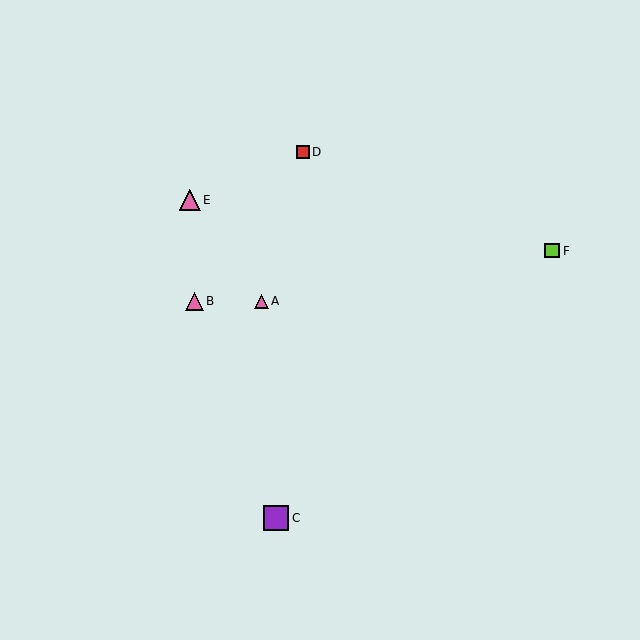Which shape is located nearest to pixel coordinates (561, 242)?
The lime square (labeled F) at (552, 251) is nearest to that location.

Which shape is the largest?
The purple square (labeled C) is the largest.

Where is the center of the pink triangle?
The center of the pink triangle is at (261, 301).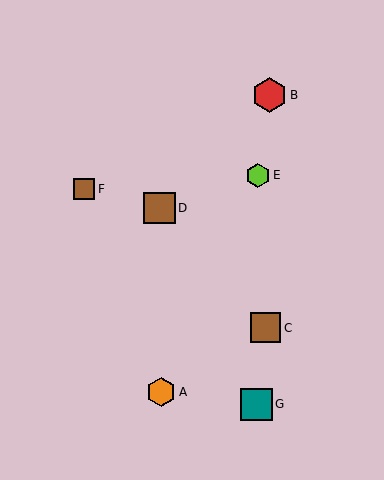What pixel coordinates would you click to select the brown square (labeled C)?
Click at (266, 328) to select the brown square C.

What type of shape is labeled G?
Shape G is a teal square.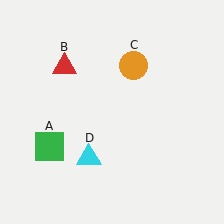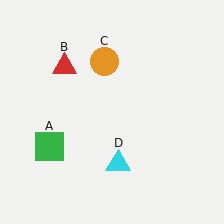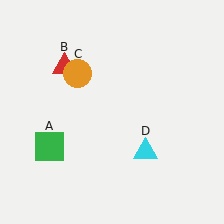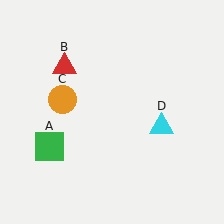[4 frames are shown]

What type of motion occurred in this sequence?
The orange circle (object C), cyan triangle (object D) rotated counterclockwise around the center of the scene.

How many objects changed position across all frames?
2 objects changed position: orange circle (object C), cyan triangle (object D).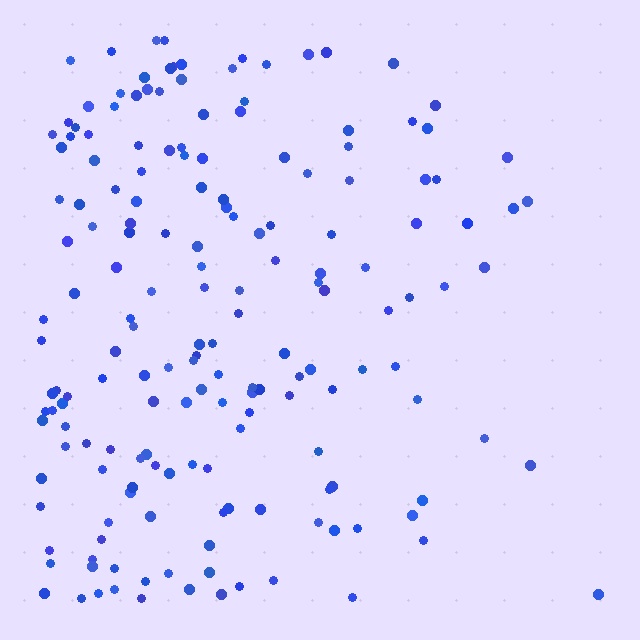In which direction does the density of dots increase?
From right to left, with the left side densest.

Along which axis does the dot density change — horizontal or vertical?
Horizontal.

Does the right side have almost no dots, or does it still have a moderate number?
Still a moderate number, just noticeably fewer than the left.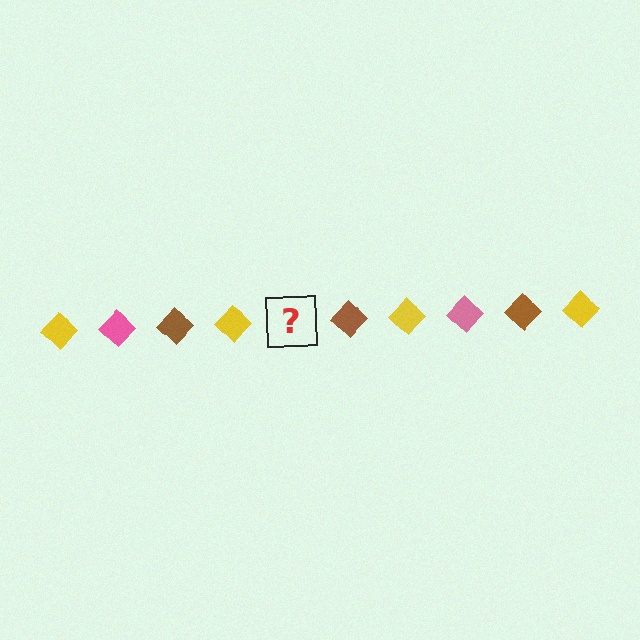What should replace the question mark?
The question mark should be replaced with a pink diamond.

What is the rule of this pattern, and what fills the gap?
The rule is that the pattern cycles through yellow, pink, brown diamonds. The gap should be filled with a pink diamond.